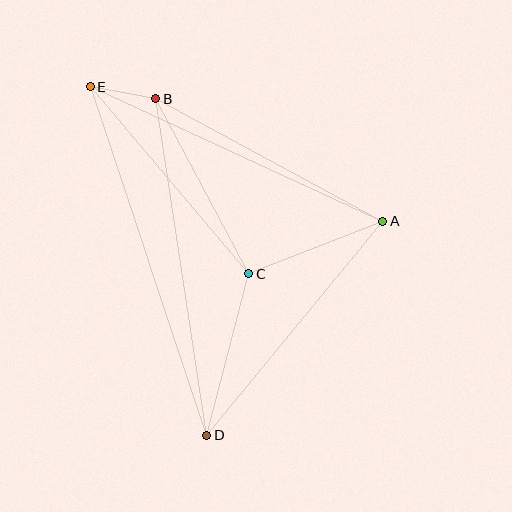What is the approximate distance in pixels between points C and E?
The distance between C and E is approximately 245 pixels.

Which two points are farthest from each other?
Points D and E are farthest from each other.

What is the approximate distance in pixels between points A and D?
The distance between A and D is approximately 277 pixels.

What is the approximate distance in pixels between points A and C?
The distance between A and C is approximately 144 pixels.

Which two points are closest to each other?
Points B and E are closest to each other.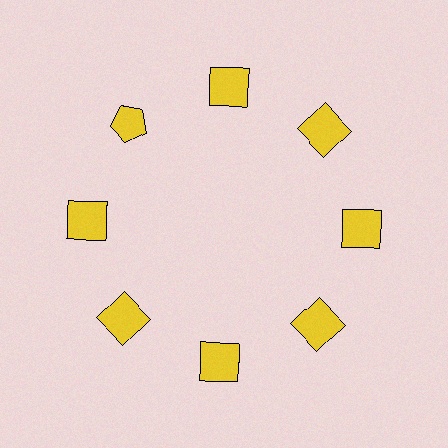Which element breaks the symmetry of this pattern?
The yellow pentagon at roughly the 10 o'clock position breaks the symmetry. All other shapes are yellow squares.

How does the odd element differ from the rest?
It has a different shape: pentagon instead of square.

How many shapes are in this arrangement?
There are 8 shapes arranged in a ring pattern.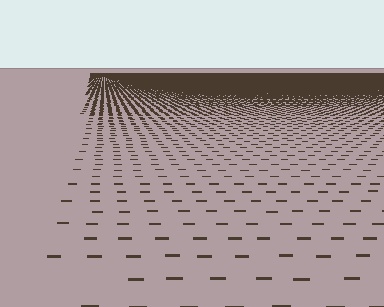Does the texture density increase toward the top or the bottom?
Density increases toward the top.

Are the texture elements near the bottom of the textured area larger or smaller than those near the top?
Larger. Near the bottom, elements are closer to the viewer and appear at a bigger on-screen size.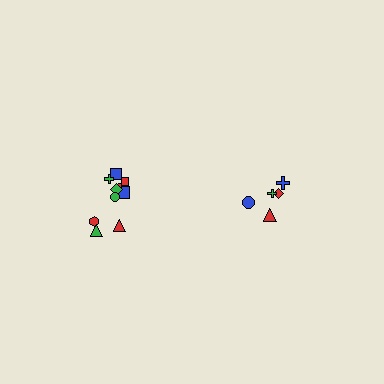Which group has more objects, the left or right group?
The left group.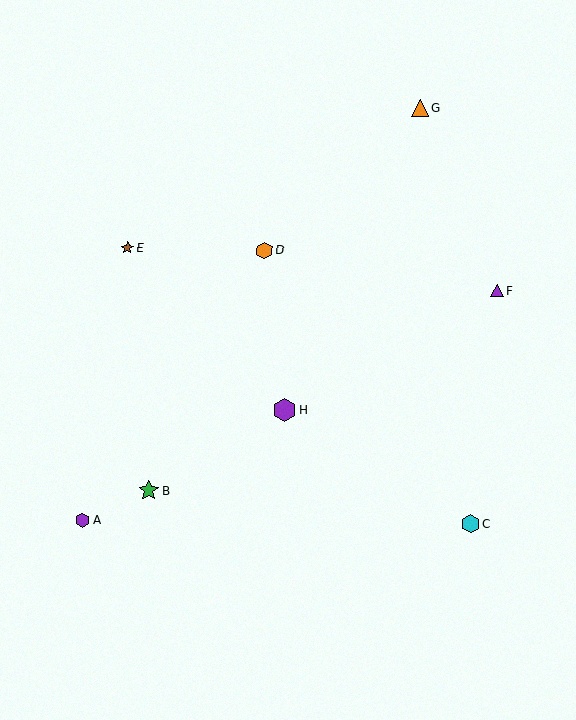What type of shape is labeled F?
Shape F is a purple triangle.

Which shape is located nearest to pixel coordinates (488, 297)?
The purple triangle (labeled F) at (497, 290) is nearest to that location.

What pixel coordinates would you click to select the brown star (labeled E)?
Click at (127, 248) to select the brown star E.